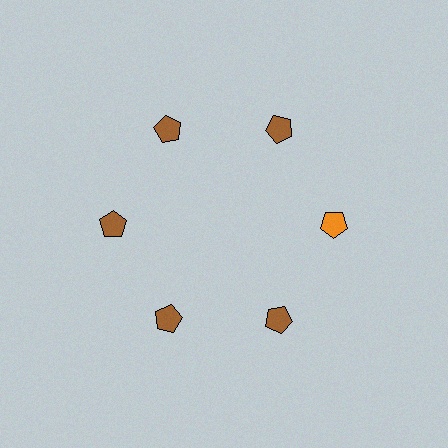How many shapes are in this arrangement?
There are 6 shapes arranged in a ring pattern.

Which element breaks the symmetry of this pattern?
The orange pentagon at roughly the 3 o'clock position breaks the symmetry. All other shapes are brown pentagons.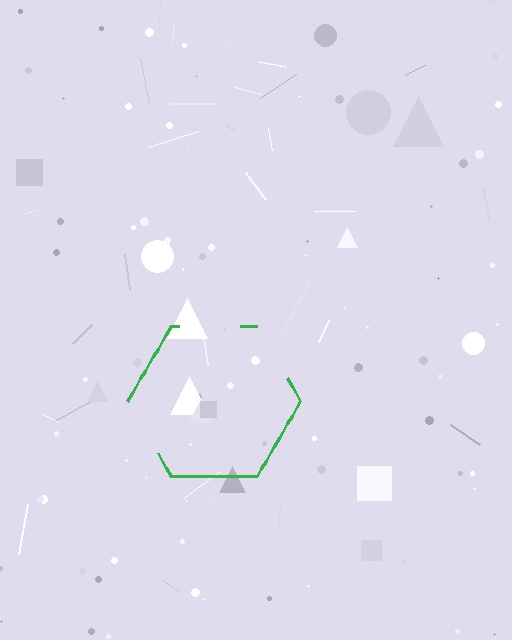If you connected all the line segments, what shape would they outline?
They would outline a hexagon.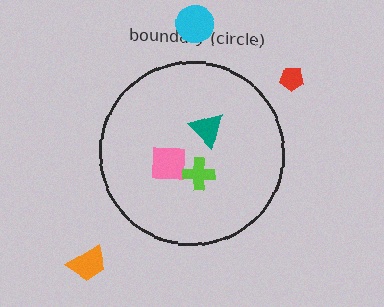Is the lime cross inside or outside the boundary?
Inside.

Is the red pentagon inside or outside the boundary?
Outside.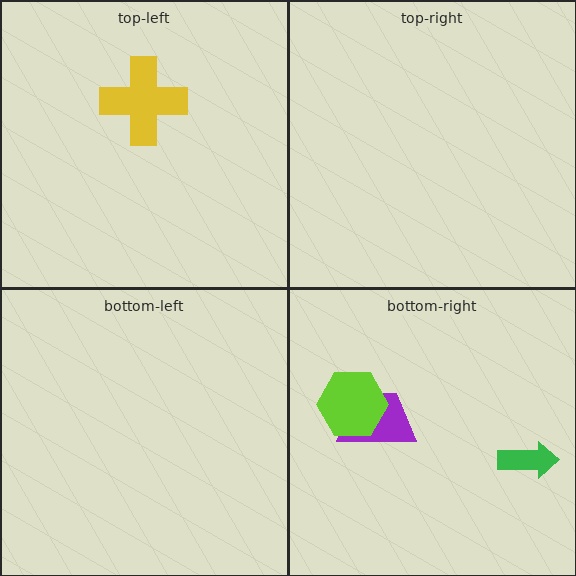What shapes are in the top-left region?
The yellow cross.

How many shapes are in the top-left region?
1.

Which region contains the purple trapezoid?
The bottom-right region.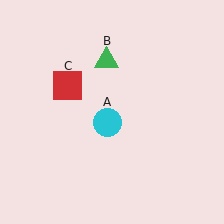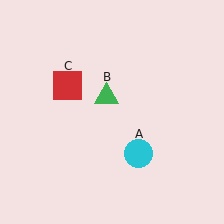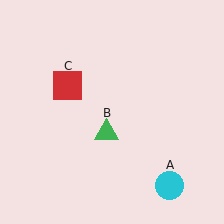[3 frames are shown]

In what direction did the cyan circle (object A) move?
The cyan circle (object A) moved down and to the right.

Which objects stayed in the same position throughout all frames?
Red square (object C) remained stationary.